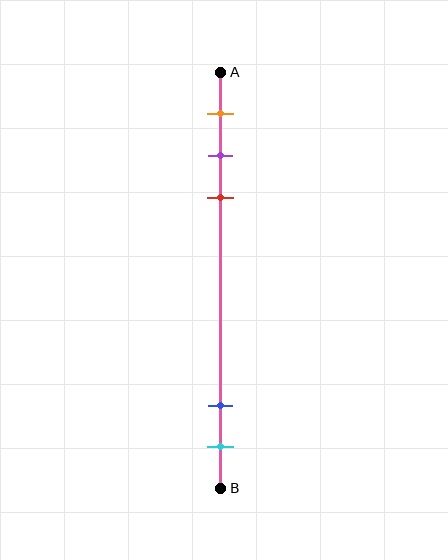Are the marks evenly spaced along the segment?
No, the marks are not evenly spaced.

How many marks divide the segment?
There are 5 marks dividing the segment.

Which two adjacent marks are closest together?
The purple and red marks are the closest adjacent pair.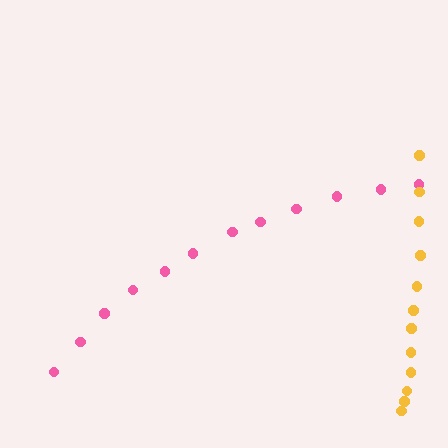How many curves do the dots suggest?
There are 2 distinct paths.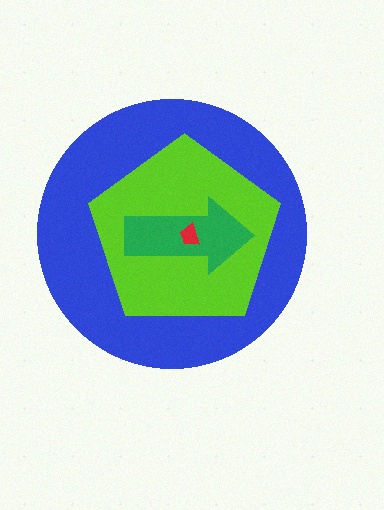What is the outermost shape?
The blue circle.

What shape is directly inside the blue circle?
The lime pentagon.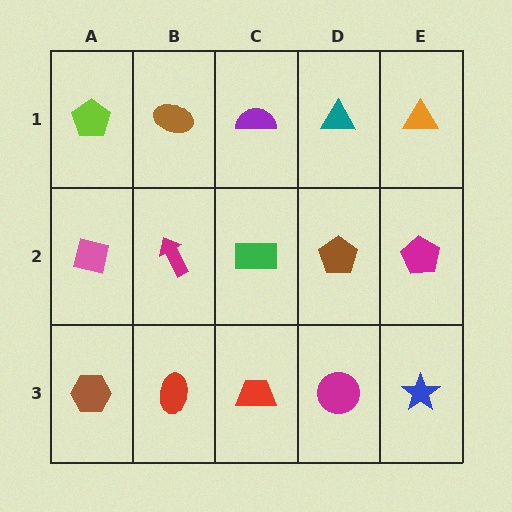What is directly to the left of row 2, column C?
A magenta arrow.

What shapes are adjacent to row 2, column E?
An orange triangle (row 1, column E), a blue star (row 3, column E), a brown pentagon (row 2, column D).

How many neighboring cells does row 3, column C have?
3.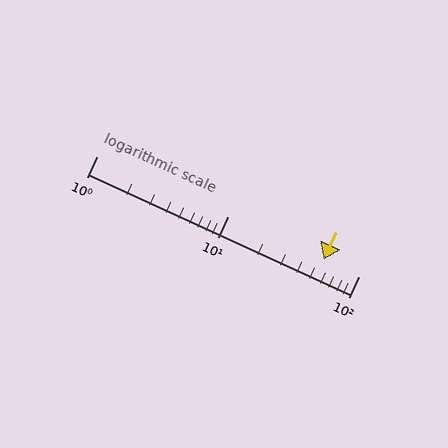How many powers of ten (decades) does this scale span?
The scale spans 2 decades, from 1 to 100.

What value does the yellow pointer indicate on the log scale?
The pointer indicates approximately 54.